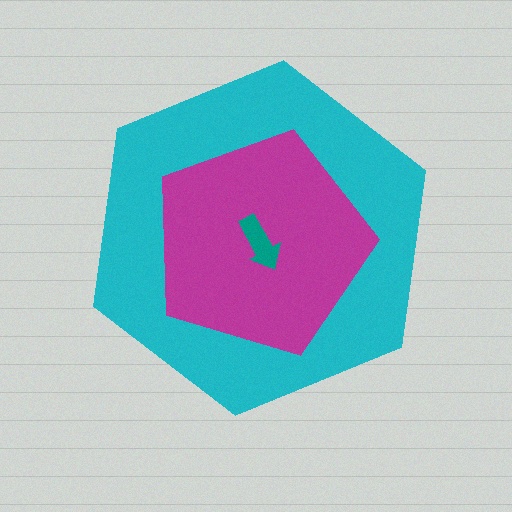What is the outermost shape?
The cyan hexagon.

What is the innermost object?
The teal arrow.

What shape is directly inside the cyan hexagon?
The magenta pentagon.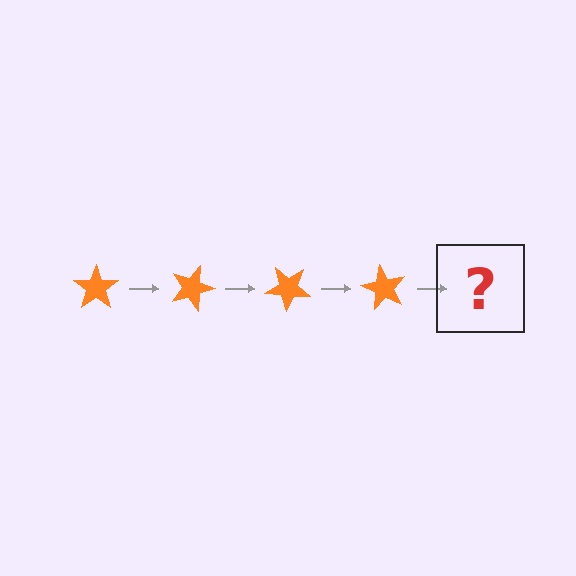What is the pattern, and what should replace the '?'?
The pattern is that the star rotates 20 degrees each step. The '?' should be an orange star rotated 80 degrees.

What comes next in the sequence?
The next element should be an orange star rotated 80 degrees.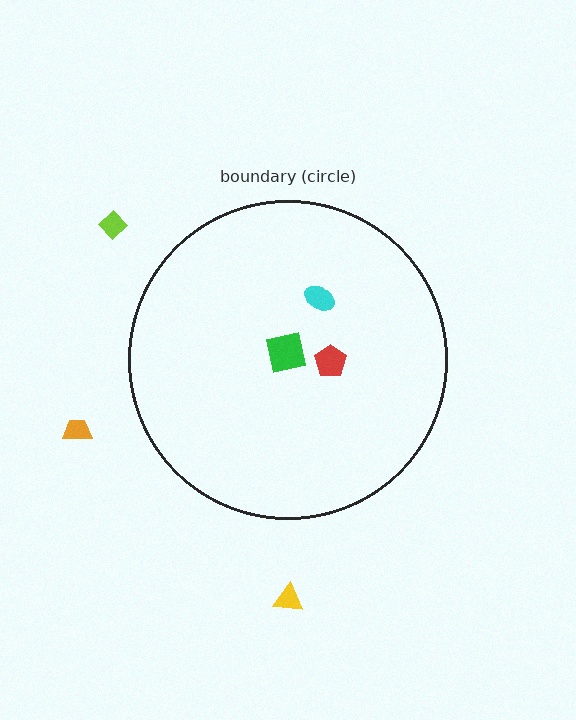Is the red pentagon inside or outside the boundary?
Inside.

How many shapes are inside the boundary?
3 inside, 3 outside.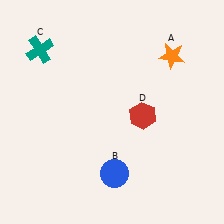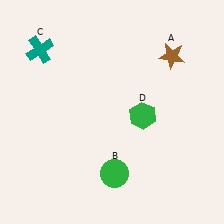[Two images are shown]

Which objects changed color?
A changed from orange to brown. B changed from blue to green. D changed from red to green.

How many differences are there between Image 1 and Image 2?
There are 3 differences between the two images.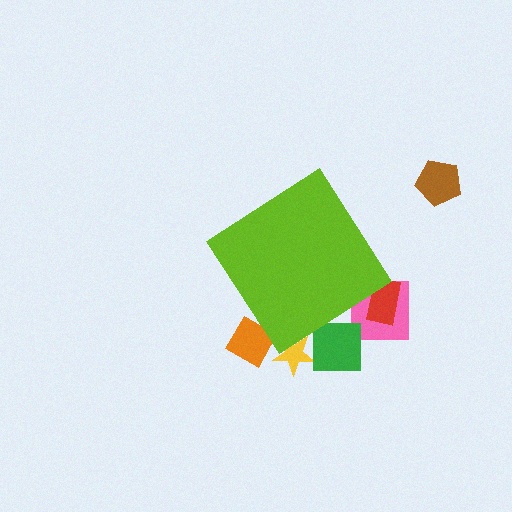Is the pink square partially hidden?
Yes, the pink square is partially hidden behind the lime diamond.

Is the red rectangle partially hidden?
Yes, the red rectangle is partially hidden behind the lime diamond.